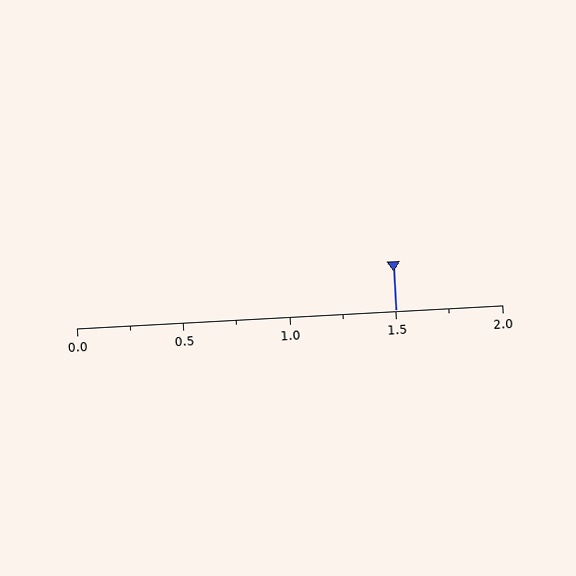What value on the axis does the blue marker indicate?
The marker indicates approximately 1.5.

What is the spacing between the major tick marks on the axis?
The major ticks are spaced 0.5 apart.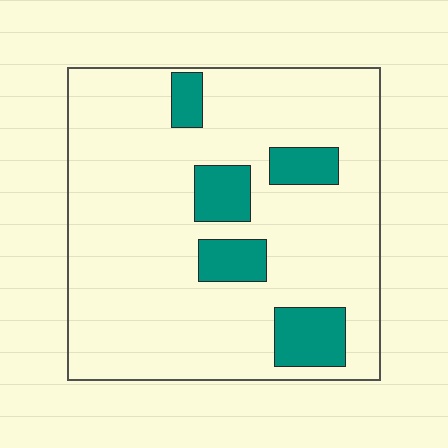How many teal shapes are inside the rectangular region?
5.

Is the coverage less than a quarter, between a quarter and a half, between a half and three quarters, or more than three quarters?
Less than a quarter.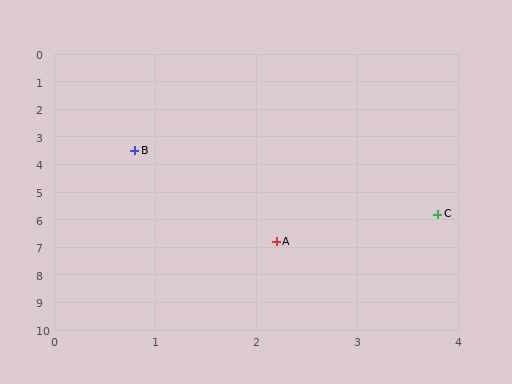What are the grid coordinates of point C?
Point C is at approximately (3.8, 5.8).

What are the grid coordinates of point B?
Point B is at approximately (0.8, 3.5).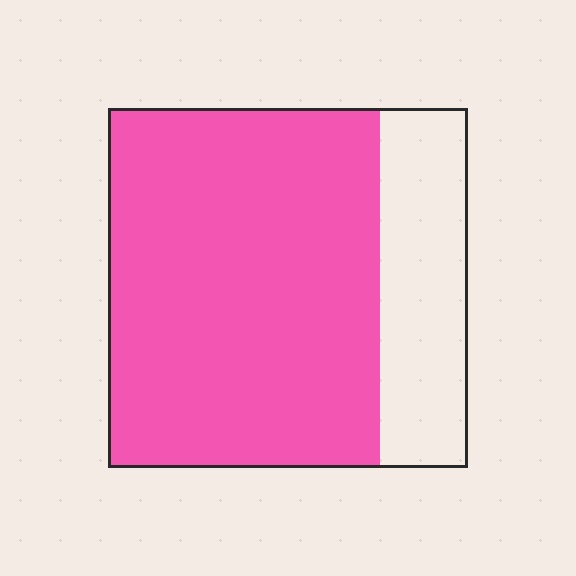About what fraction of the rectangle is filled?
About three quarters (3/4).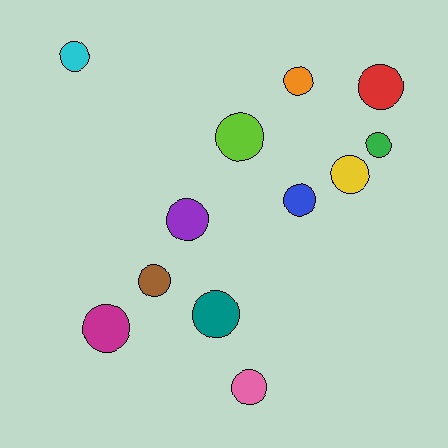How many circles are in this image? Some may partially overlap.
There are 12 circles.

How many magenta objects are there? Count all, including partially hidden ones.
There is 1 magenta object.